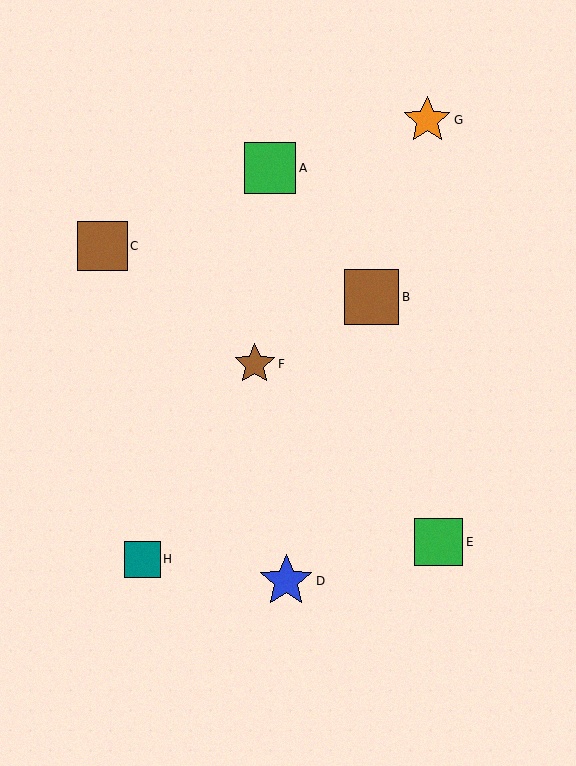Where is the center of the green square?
The center of the green square is at (270, 168).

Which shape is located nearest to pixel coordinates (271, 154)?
The green square (labeled A) at (270, 168) is nearest to that location.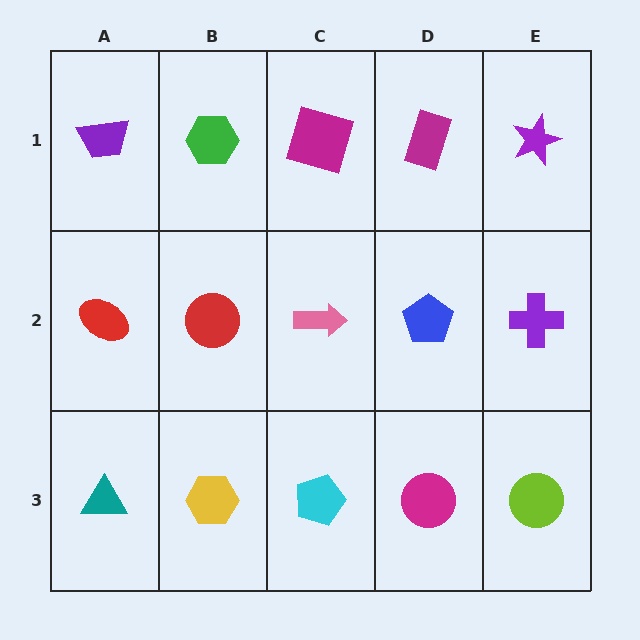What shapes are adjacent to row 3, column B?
A red circle (row 2, column B), a teal triangle (row 3, column A), a cyan pentagon (row 3, column C).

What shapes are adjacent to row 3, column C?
A pink arrow (row 2, column C), a yellow hexagon (row 3, column B), a magenta circle (row 3, column D).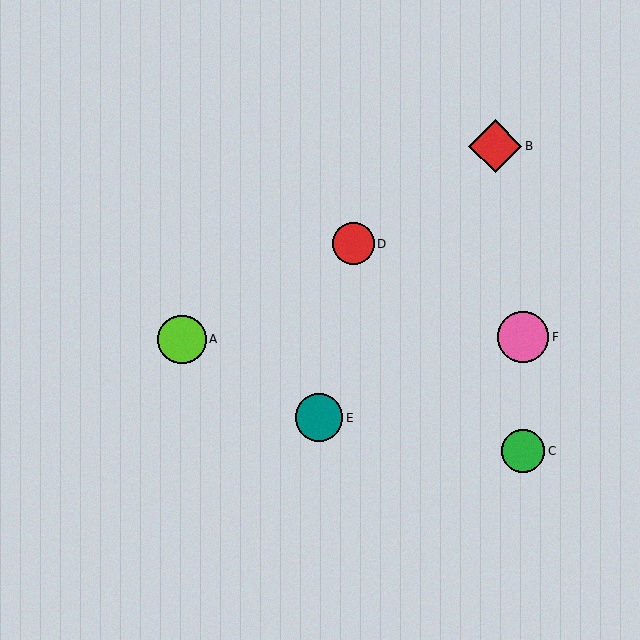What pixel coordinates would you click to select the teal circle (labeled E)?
Click at (319, 418) to select the teal circle E.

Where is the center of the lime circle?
The center of the lime circle is at (182, 339).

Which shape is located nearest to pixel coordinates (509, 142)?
The red diamond (labeled B) at (495, 146) is nearest to that location.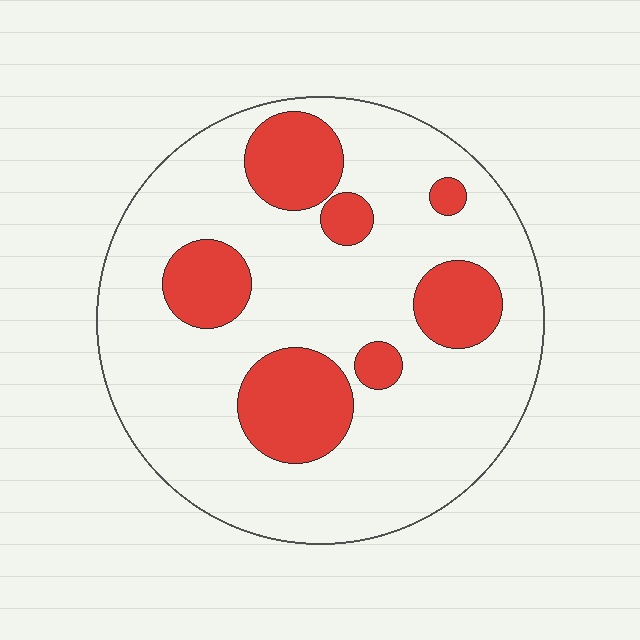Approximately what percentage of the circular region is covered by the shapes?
Approximately 25%.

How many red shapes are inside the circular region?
7.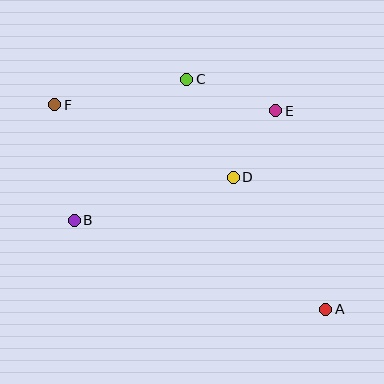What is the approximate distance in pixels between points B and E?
The distance between B and E is approximately 229 pixels.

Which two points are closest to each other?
Points D and E are closest to each other.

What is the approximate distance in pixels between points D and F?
The distance between D and F is approximately 193 pixels.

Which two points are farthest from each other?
Points A and F are farthest from each other.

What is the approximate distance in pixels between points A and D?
The distance between A and D is approximately 161 pixels.